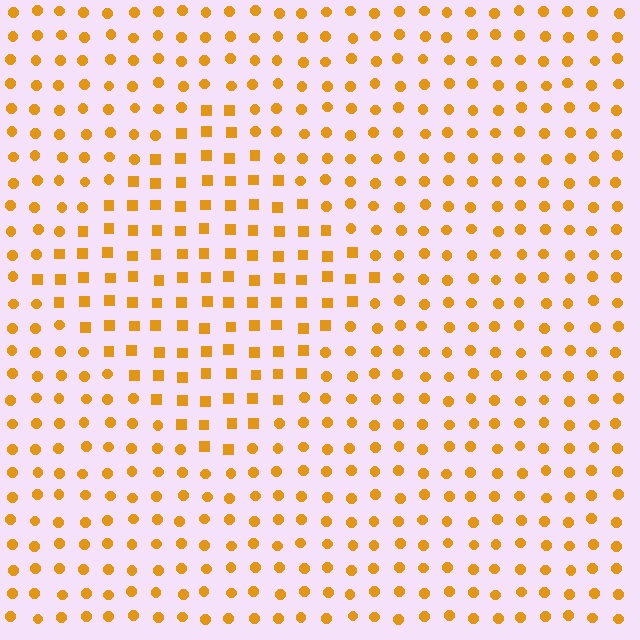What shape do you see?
I see a diamond.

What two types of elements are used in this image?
The image uses squares inside the diamond region and circles outside it.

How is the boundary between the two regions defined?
The boundary is defined by a change in element shape: squares inside vs. circles outside. All elements share the same color and spacing.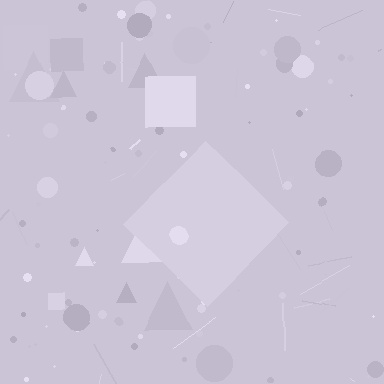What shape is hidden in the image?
A diamond is hidden in the image.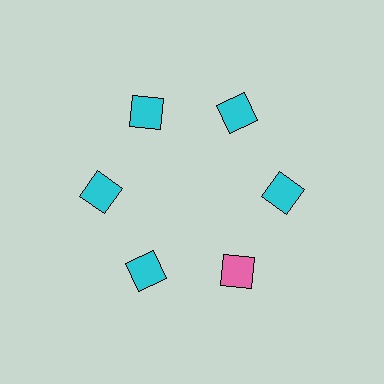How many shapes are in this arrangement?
There are 6 shapes arranged in a ring pattern.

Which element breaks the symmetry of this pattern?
The pink square at roughly the 5 o'clock position breaks the symmetry. All other shapes are cyan squares.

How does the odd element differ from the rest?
It has a different color: pink instead of cyan.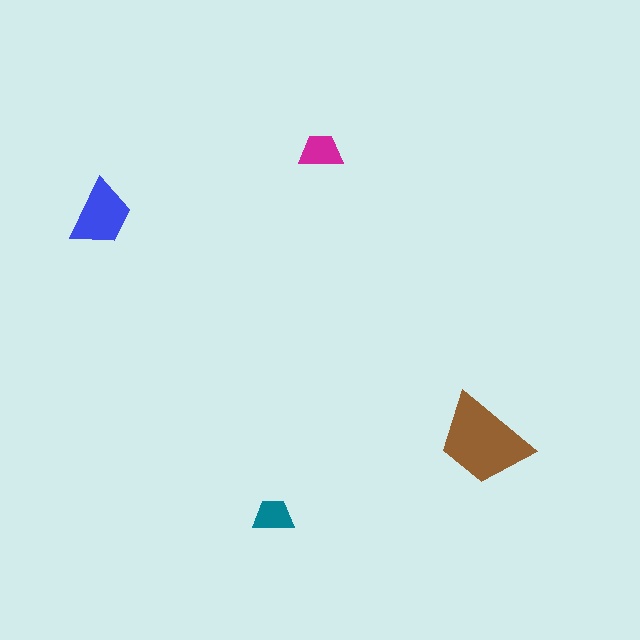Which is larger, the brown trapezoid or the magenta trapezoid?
The brown one.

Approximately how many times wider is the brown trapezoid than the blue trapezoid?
About 1.5 times wider.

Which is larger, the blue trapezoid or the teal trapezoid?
The blue one.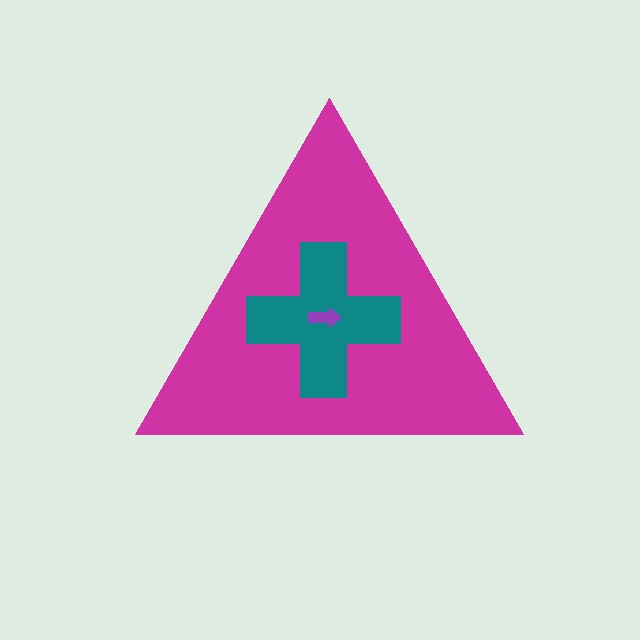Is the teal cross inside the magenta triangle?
Yes.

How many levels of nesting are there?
3.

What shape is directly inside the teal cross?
The purple arrow.